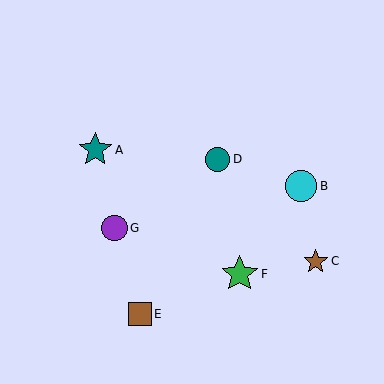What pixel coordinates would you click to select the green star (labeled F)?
Click at (240, 274) to select the green star F.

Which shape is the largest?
The green star (labeled F) is the largest.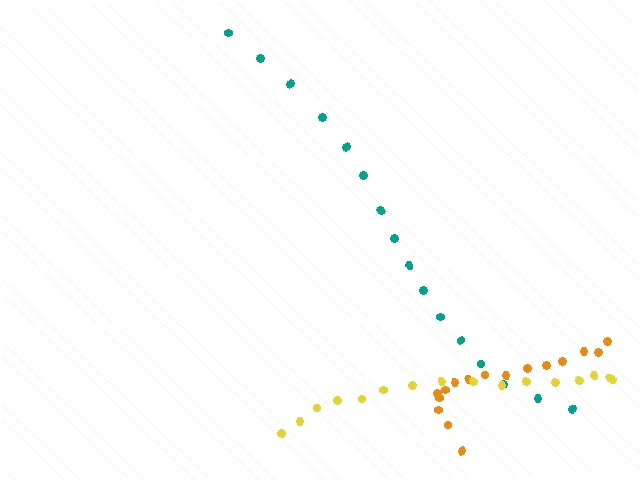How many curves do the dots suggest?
There are 3 distinct paths.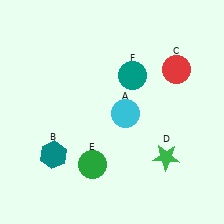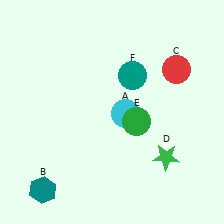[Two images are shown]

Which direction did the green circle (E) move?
The green circle (E) moved right.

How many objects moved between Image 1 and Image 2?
2 objects moved between the two images.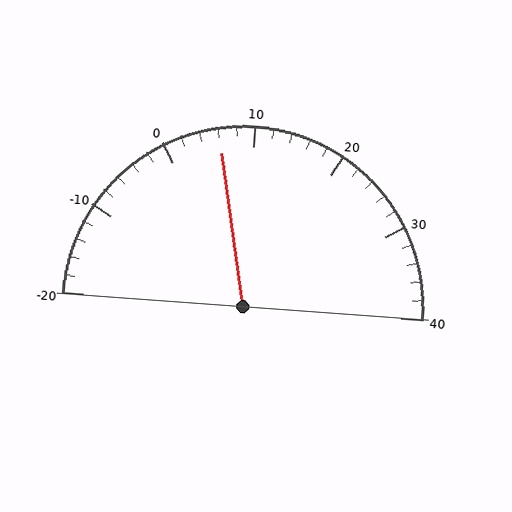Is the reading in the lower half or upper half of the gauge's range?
The reading is in the lower half of the range (-20 to 40).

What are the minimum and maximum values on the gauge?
The gauge ranges from -20 to 40.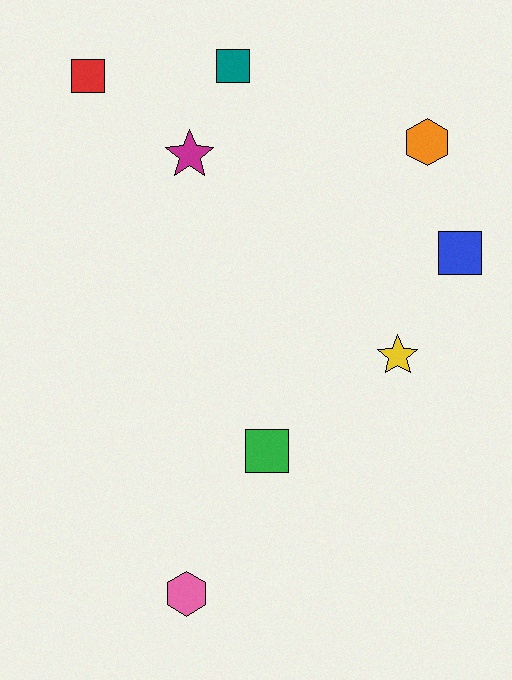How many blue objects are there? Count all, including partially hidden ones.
There is 1 blue object.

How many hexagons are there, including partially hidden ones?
There are 2 hexagons.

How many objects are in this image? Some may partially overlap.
There are 8 objects.